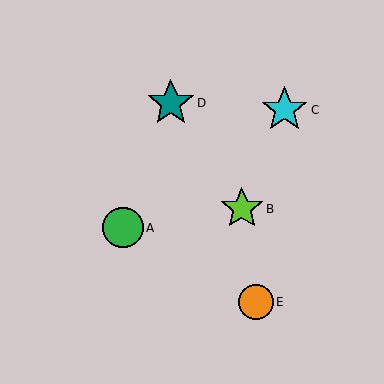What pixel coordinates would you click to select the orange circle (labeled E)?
Click at (256, 302) to select the orange circle E.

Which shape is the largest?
The teal star (labeled D) is the largest.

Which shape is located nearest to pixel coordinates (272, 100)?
The cyan star (labeled C) at (284, 110) is nearest to that location.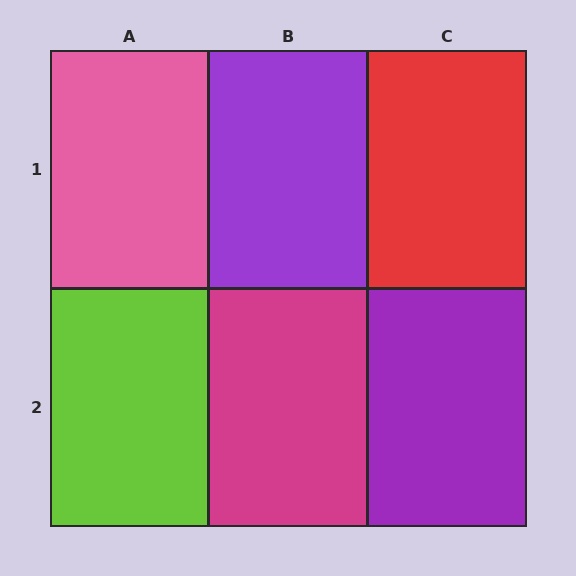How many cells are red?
1 cell is red.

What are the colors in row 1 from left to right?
Pink, purple, red.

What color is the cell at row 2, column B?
Magenta.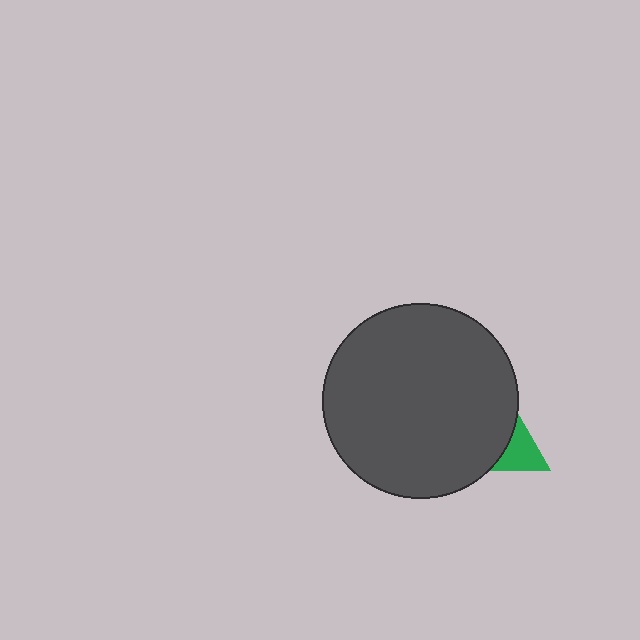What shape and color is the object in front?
The object in front is a dark gray circle.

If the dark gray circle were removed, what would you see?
You would see the complete green triangle.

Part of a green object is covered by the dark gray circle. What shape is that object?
It is a triangle.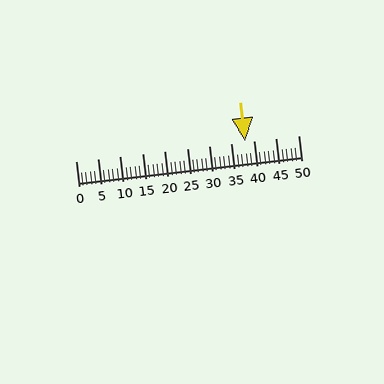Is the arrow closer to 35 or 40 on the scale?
The arrow is closer to 40.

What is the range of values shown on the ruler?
The ruler shows values from 0 to 50.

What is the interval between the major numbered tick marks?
The major tick marks are spaced 5 units apart.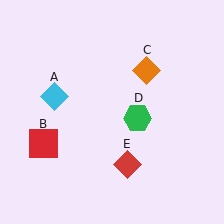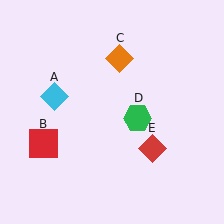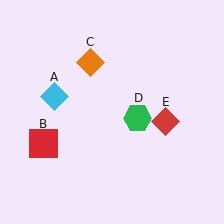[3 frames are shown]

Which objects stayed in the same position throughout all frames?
Cyan diamond (object A) and red square (object B) and green hexagon (object D) remained stationary.